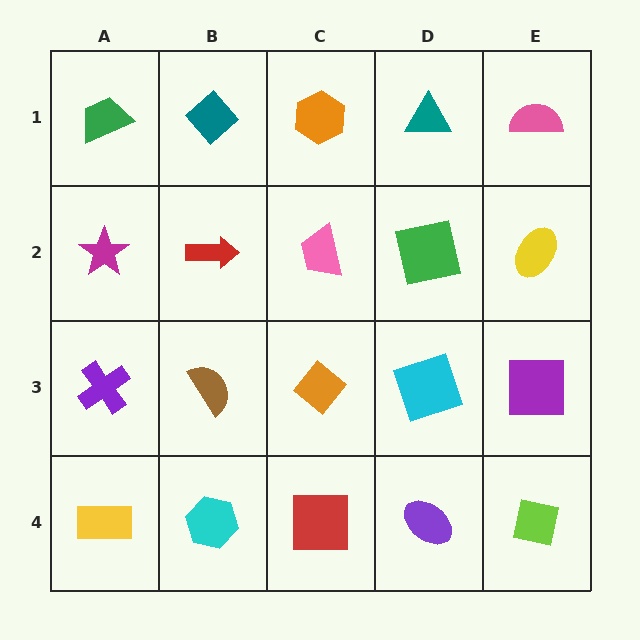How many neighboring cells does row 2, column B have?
4.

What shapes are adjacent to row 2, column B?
A teal diamond (row 1, column B), a brown semicircle (row 3, column B), a magenta star (row 2, column A), a pink trapezoid (row 2, column C).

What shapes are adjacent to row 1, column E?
A yellow ellipse (row 2, column E), a teal triangle (row 1, column D).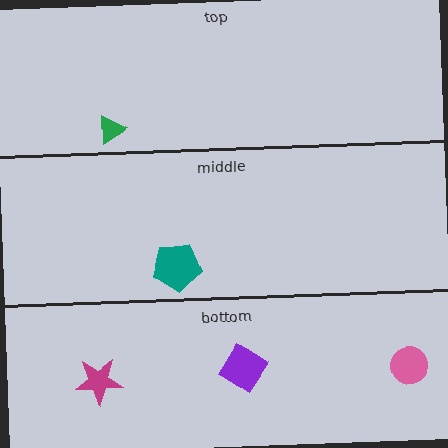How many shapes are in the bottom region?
3.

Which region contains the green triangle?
The top region.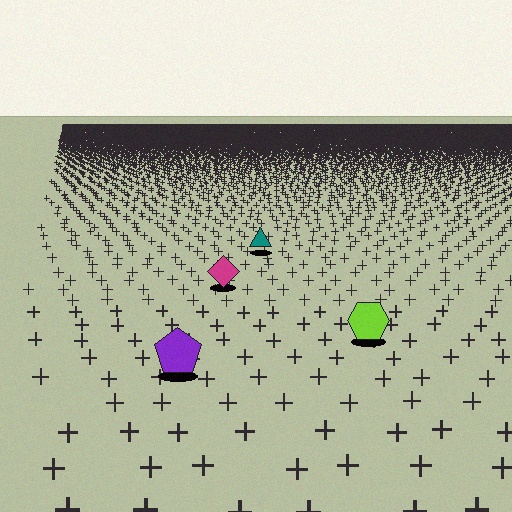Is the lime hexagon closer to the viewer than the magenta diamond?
Yes. The lime hexagon is closer — you can tell from the texture gradient: the ground texture is coarser near it.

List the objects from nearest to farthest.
From nearest to farthest: the purple pentagon, the lime hexagon, the magenta diamond, the teal triangle.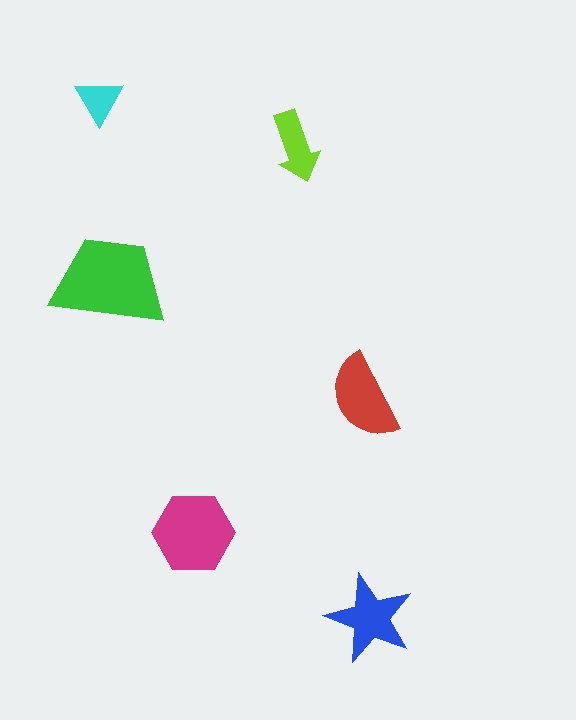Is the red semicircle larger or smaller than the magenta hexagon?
Smaller.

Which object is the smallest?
The cyan triangle.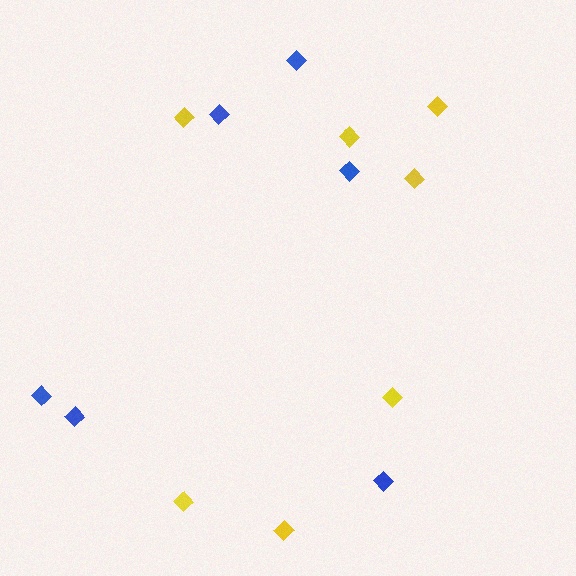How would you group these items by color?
There are 2 groups: one group of yellow diamonds (7) and one group of blue diamonds (6).